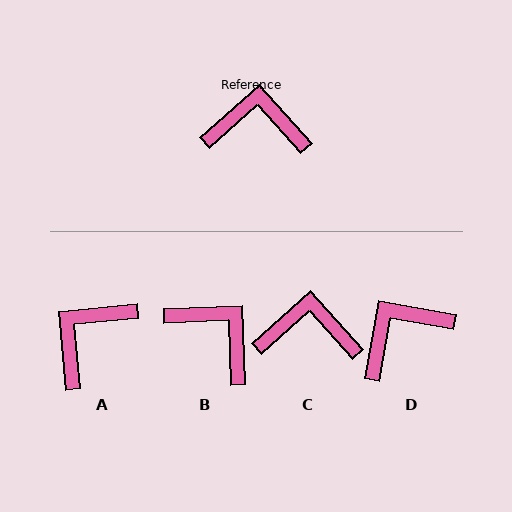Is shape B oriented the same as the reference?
No, it is off by about 39 degrees.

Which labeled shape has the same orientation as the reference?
C.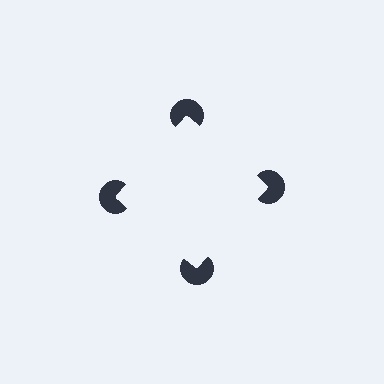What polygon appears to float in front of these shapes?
An illusory square — its edges are inferred from the aligned wedge cuts in the pac-man discs, not physically drawn.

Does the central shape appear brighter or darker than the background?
It typically appears slightly brighter than the background, even though no actual brightness change is drawn.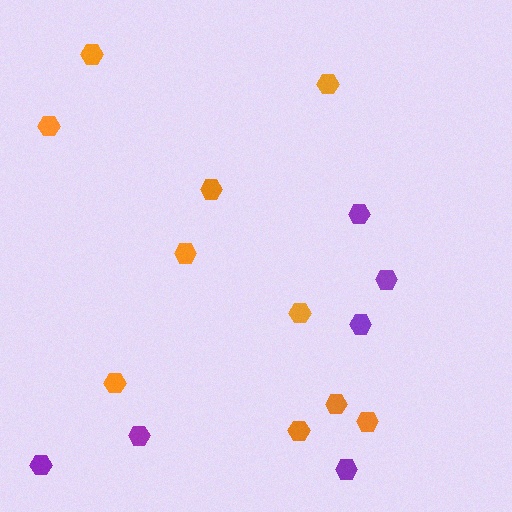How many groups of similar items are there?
There are 2 groups: one group of purple hexagons (6) and one group of orange hexagons (10).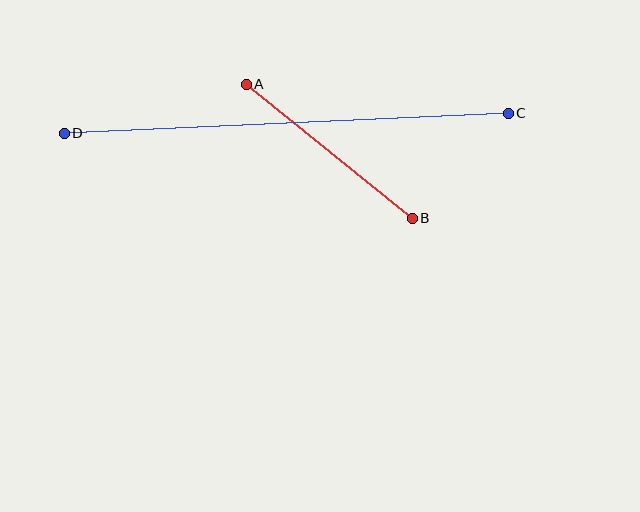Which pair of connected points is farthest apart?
Points C and D are farthest apart.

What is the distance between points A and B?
The distance is approximately 213 pixels.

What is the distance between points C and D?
The distance is approximately 444 pixels.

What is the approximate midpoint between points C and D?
The midpoint is at approximately (286, 123) pixels.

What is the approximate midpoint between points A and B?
The midpoint is at approximately (329, 151) pixels.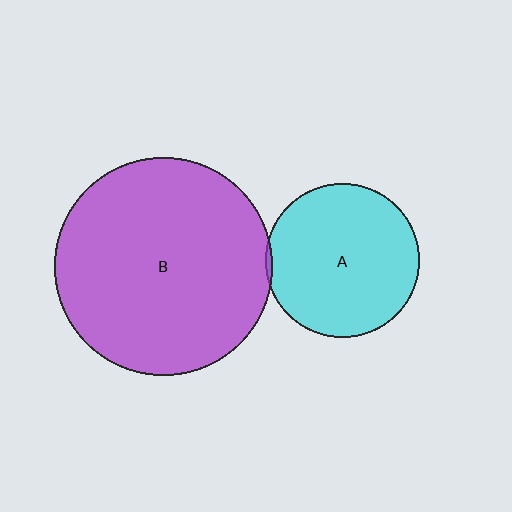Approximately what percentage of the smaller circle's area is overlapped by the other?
Approximately 5%.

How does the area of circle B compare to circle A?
Approximately 2.0 times.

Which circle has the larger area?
Circle B (purple).